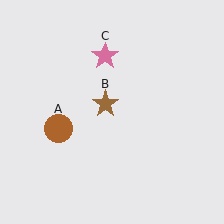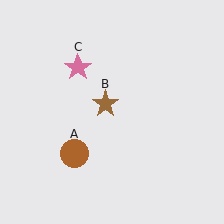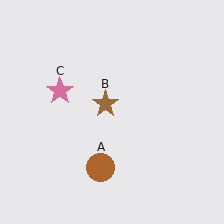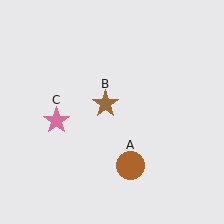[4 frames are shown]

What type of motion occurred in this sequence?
The brown circle (object A), pink star (object C) rotated counterclockwise around the center of the scene.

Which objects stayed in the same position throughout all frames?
Brown star (object B) remained stationary.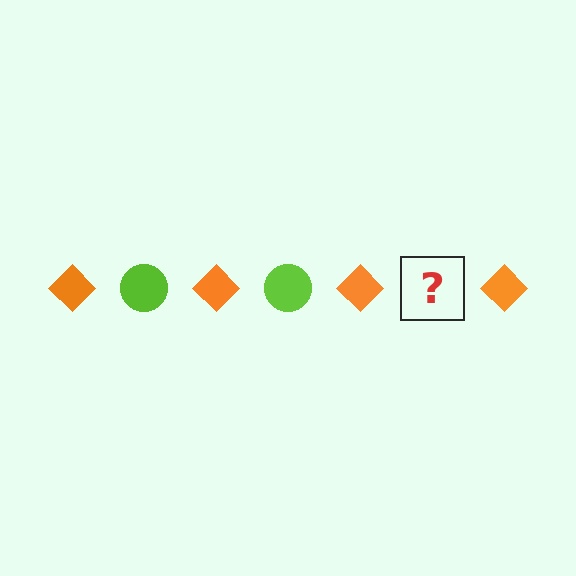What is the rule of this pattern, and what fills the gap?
The rule is that the pattern alternates between orange diamond and lime circle. The gap should be filled with a lime circle.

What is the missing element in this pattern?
The missing element is a lime circle.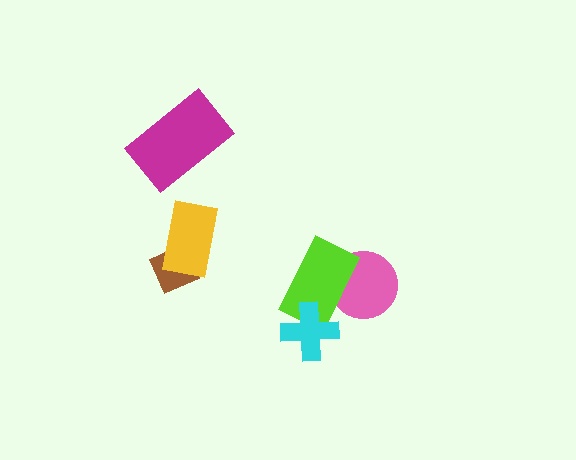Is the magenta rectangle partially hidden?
No, no other shape covers it.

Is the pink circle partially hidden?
Yes, it is partially covered by another shape.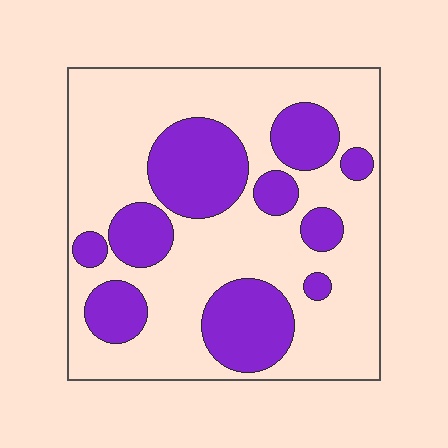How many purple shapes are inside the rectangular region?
10.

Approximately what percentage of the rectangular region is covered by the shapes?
Approximately 30%.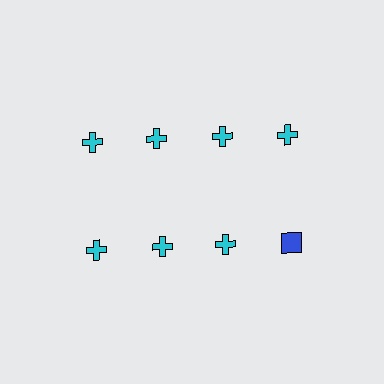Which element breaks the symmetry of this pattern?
The blue square in the second row, second from right column breaks the symmetry. All other shapes are cyan crosses.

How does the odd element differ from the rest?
It differs in both color (blue instead of cyan) and shape (square instead of cross).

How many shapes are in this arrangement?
There are 8 shapes arranged in a grid pattern.